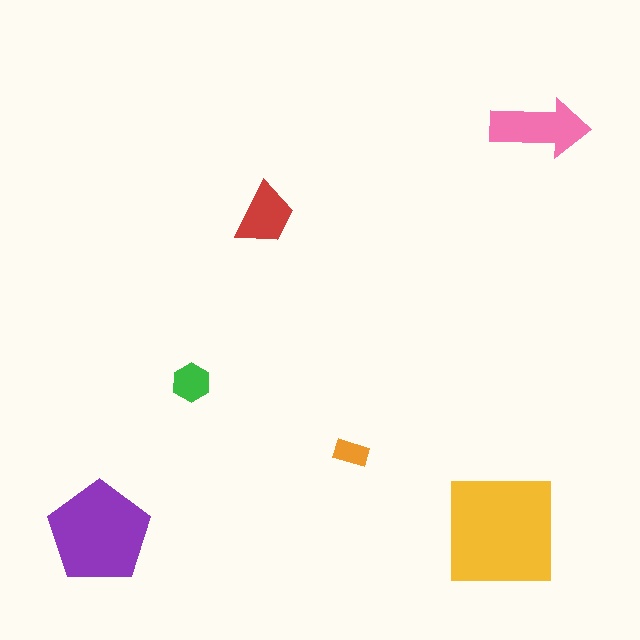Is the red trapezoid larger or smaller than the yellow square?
Smaller.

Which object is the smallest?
The orange rectangle.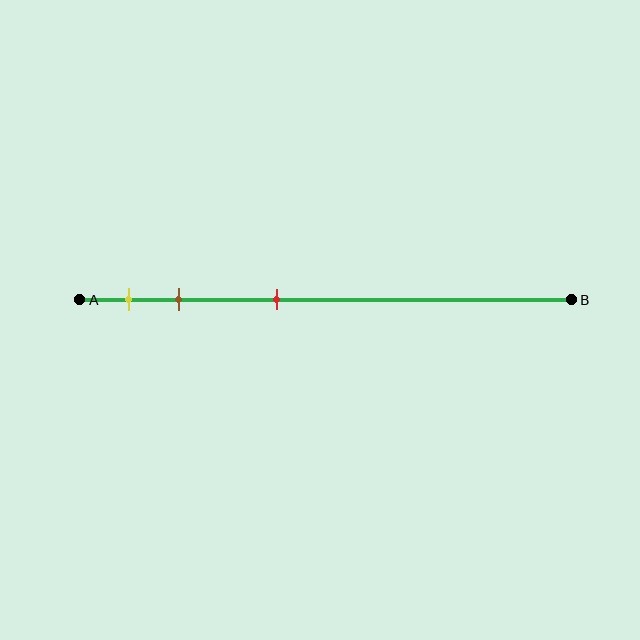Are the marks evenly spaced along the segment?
No, the marks are not evenly spaced.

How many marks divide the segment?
There are 3 marks dividing the segment.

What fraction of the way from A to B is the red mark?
The red mark is approximately 40% (0.4) of the way from A to B.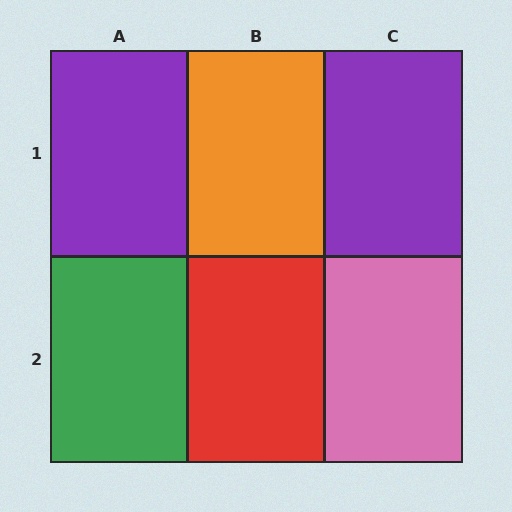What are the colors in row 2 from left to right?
Green, red, pink.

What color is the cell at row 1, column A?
Purple.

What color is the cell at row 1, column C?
Purple.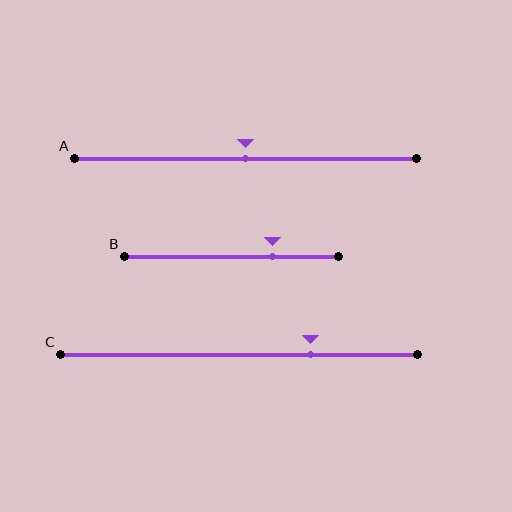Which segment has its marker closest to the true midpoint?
Segment A has its marker closest to the true midpoint.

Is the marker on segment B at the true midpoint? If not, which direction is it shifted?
No, the marker on segment B is shifted to the right by about 19% of the segment length.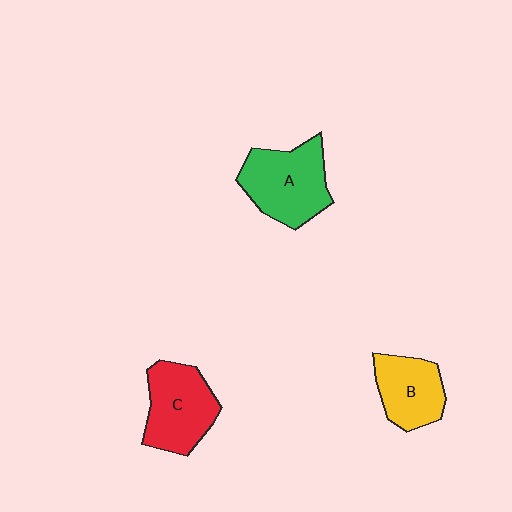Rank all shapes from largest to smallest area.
From largest to smallest: A (green), C (red), B (yellow).